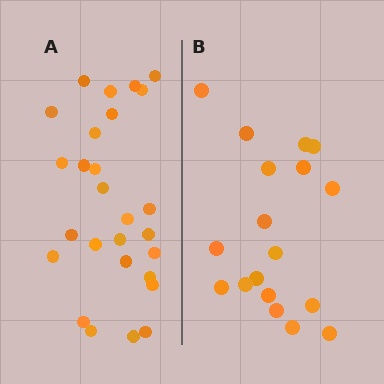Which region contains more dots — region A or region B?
Region A (the left region) has more dots.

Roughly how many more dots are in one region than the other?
Region A has roughly 8 or so more dots than region B.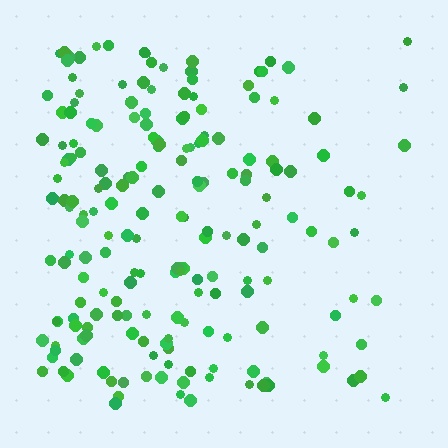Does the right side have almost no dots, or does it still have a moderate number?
Still a moderate number, just noticeably fewer than the left.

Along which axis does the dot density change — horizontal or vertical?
Horizontal.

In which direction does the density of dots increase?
From right to left, with the left side densest.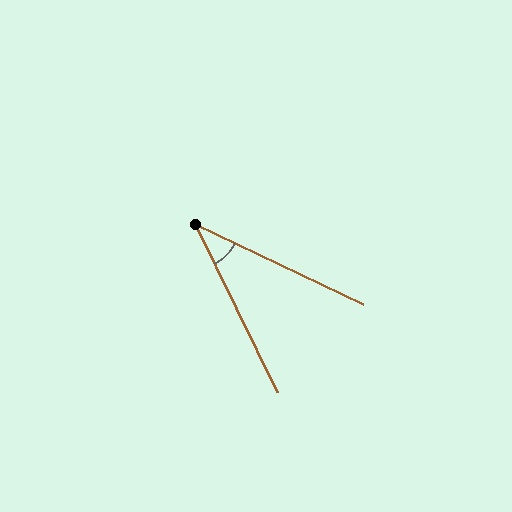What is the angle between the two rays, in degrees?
Approximately 38 degrees.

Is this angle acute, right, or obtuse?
It is acute.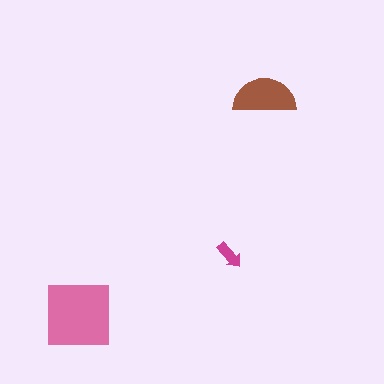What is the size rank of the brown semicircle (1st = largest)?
2nd.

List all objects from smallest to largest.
The magenta arrow, the brown semicircle, the pink square.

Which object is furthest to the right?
The brown semicircle is rightmost.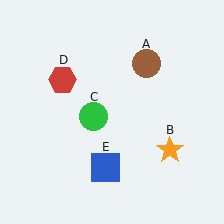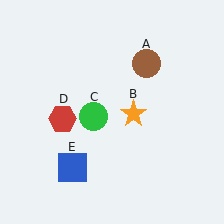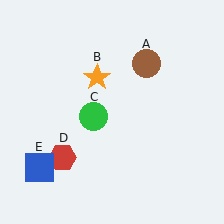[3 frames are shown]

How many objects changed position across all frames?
3 objects changed position: orange star (object B), red hexagon (object D), blue square (object E).